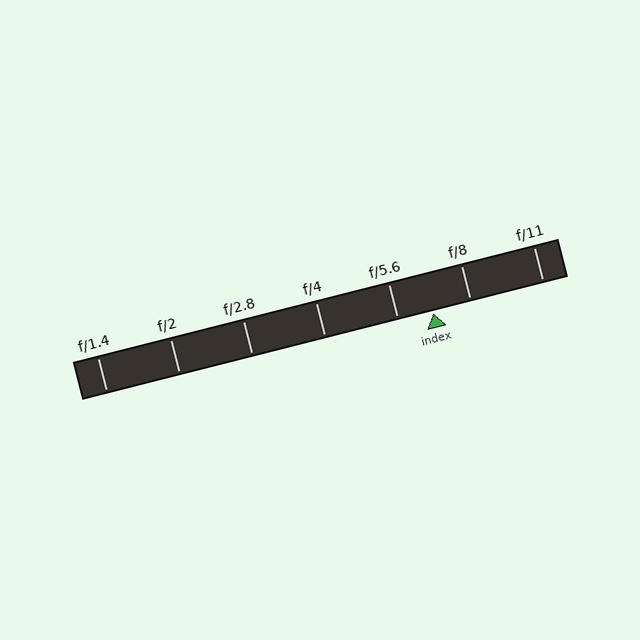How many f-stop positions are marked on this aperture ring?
There are 7 f-stop positions marked.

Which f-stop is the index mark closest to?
The index mark is closest to f/5.6.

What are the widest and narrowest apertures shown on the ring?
The widest aperture shown is f/1.4 and the narrowest is f/11.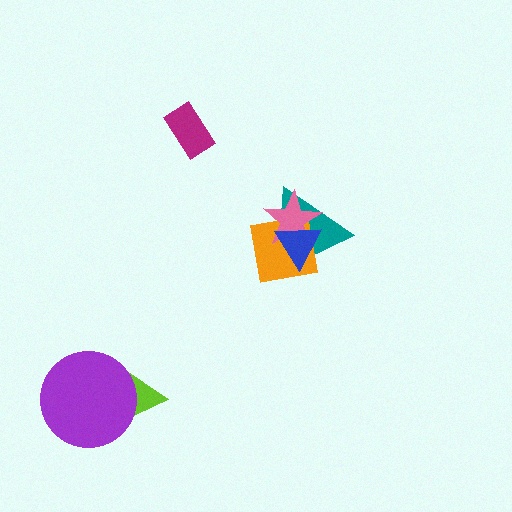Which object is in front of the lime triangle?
The purple circle is in front of the lime triangle.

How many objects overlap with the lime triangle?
1 object overlaps with the lime triangle.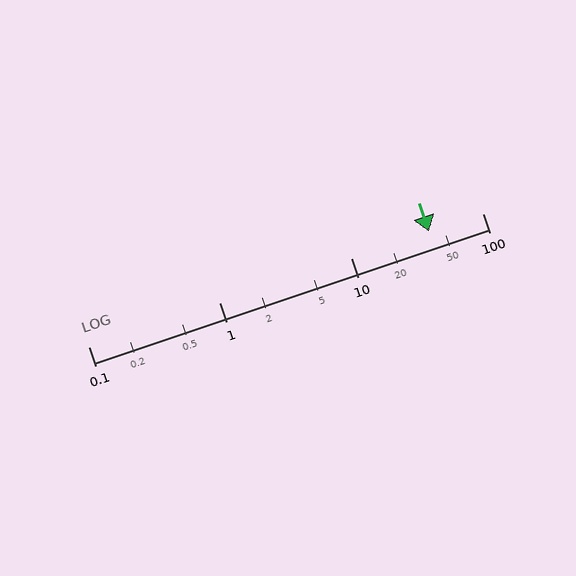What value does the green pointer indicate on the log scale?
The pointer indicates approximately 39.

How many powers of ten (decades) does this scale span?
The scale spans 3 decades, from 0.1 to 100.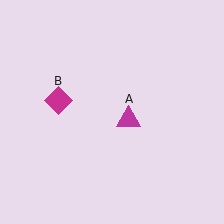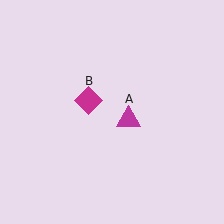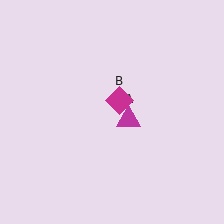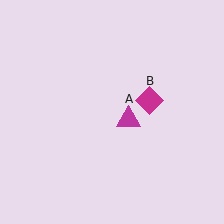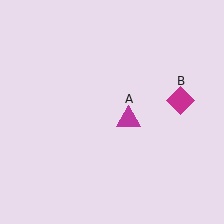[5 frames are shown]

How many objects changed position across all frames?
1 object changed position: magenta diamond (object B).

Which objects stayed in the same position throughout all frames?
Magenta triangle (object A) remained stationary.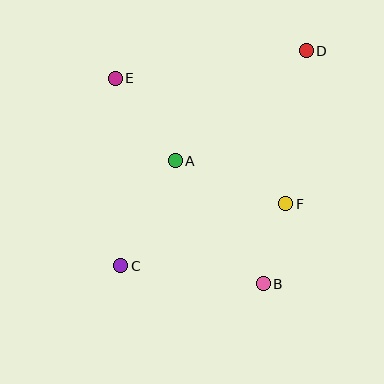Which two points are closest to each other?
Points B and F are closest to each other.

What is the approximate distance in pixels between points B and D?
The distance between B and D is approximately 237 pixels.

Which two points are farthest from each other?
Points C and D are farthest from each other.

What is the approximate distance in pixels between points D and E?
The distance between D and E is approximately 193 pixels.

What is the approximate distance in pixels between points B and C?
The distance between B and C is approximately 144 pixels.